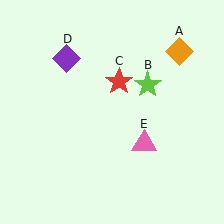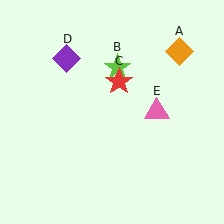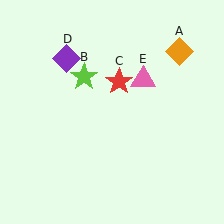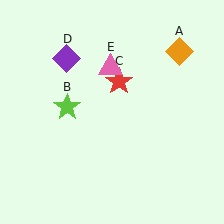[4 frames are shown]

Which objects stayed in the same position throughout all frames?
Orange diamond (object A) and red star (object C) and purple diamond (object D) remained stationary.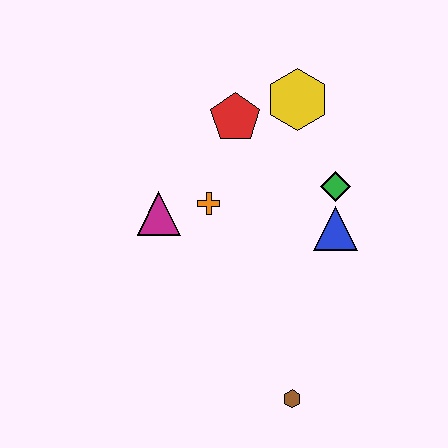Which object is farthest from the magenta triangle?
The brown hexagon is farthest from the magenta triangle.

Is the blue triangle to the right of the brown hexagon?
Yes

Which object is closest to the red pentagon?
The yellow hexagon is closest to the red pentagon.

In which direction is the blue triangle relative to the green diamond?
The blue triangle is below the green diamond.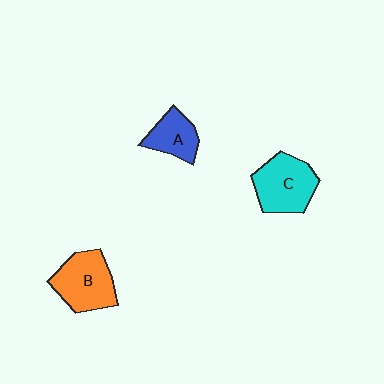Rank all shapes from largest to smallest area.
From largest to smallest: C (cyan), B (orange), A (blue).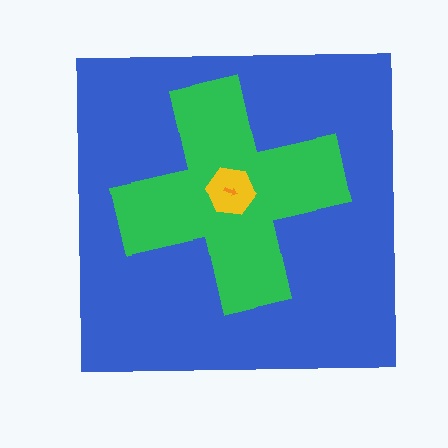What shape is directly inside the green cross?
The yellow hexagon.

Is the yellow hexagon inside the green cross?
Yes.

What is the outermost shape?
The blue square.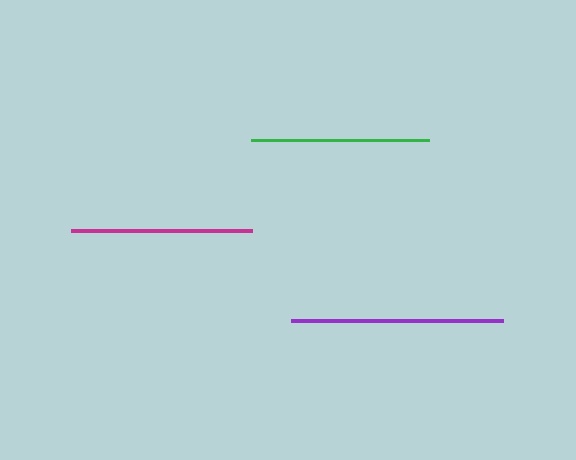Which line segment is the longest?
The purple line is the longest at approximately 212 pixels.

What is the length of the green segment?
The green segment is approximately 178 pixels long.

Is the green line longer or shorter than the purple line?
The purple line is longer than the green line.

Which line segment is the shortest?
The green line is the shortest at approximately 178 pixels.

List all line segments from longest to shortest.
From longest to shortest: purple, magenta, green.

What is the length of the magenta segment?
The magenta segment is approximately 181 pixels long.